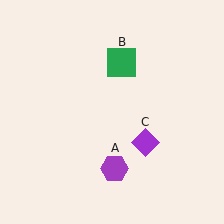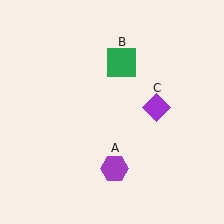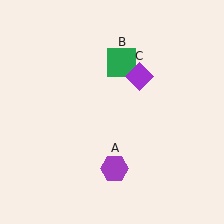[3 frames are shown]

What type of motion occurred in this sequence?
The purple diamond (object C) rotated counterclockwise around the center of the scene.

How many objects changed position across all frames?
1 object changed position: purple diamond (object C).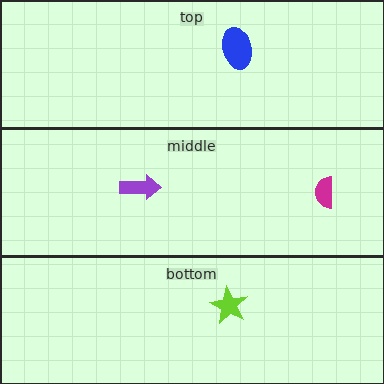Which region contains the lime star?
The bottom region.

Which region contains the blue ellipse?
The top region.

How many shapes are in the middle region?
2.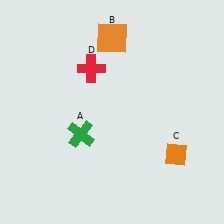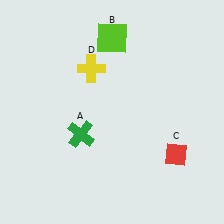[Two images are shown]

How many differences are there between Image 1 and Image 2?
There are 3 differences between the two images.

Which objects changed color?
B changed from orange to lime. C changed from orange to red. D changed from red to yellow.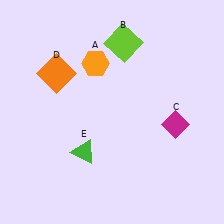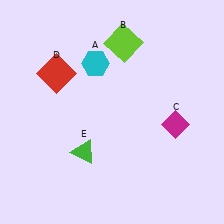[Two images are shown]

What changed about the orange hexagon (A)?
In Image 1, A is orange. In Image 2, it changed to cyan.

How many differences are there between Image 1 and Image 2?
There are 2 differences between the two images.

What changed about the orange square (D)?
In Image 1, D is orange. In Image 2, it changed to red.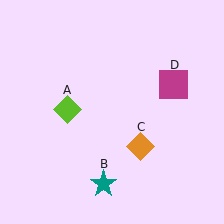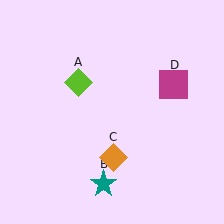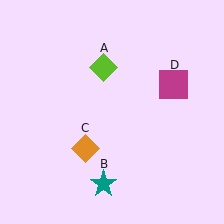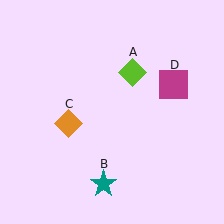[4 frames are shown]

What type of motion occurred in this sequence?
The lime diamond (object A), orange diamond (object C) rotated clockwise around the center of the scene.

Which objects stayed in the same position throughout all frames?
Teal star (object B) and magenta square (object D) remained stationary.